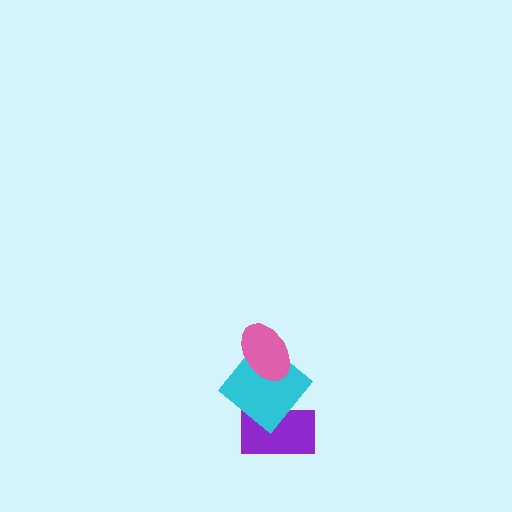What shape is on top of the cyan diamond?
The pink ellipse is on top of the cyan diamond.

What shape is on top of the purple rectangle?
The cyan diamond is on top of the purple rectangle.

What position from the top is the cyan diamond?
The cyan diamond is 2nd from the top.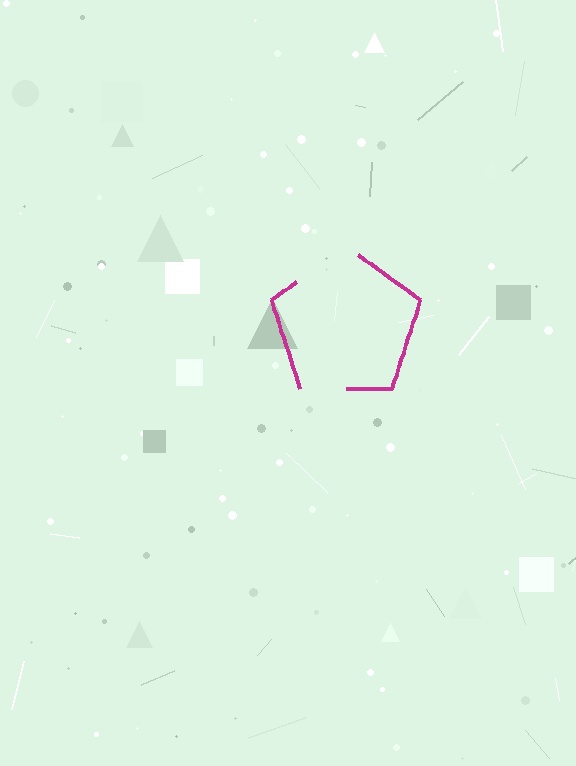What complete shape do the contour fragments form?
The contour fragments form a pentagon.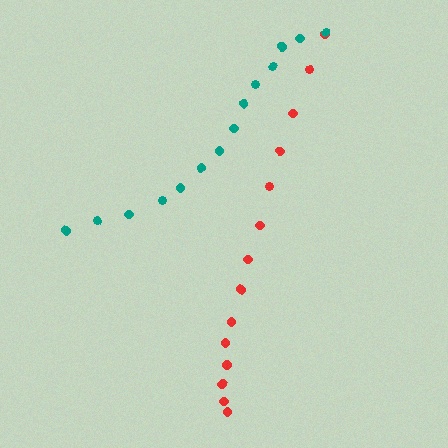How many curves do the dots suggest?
There are 2 distinct paths.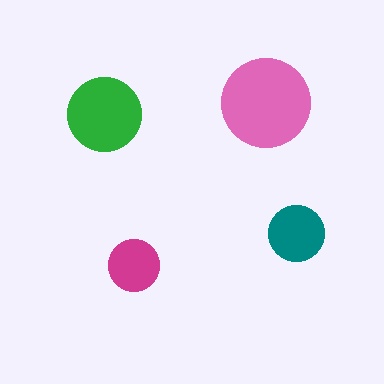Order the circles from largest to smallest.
the pink one, the green one, the teal one, the magenta one.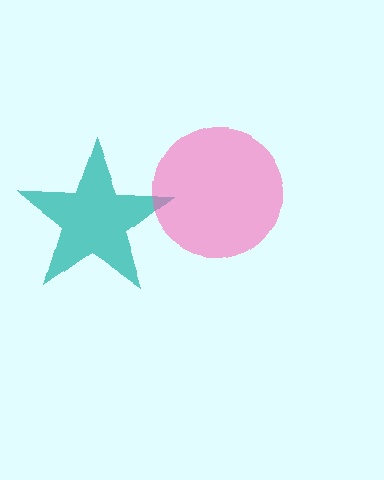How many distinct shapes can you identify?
There are 2 distinct shapes: a teal star, a pink circle.